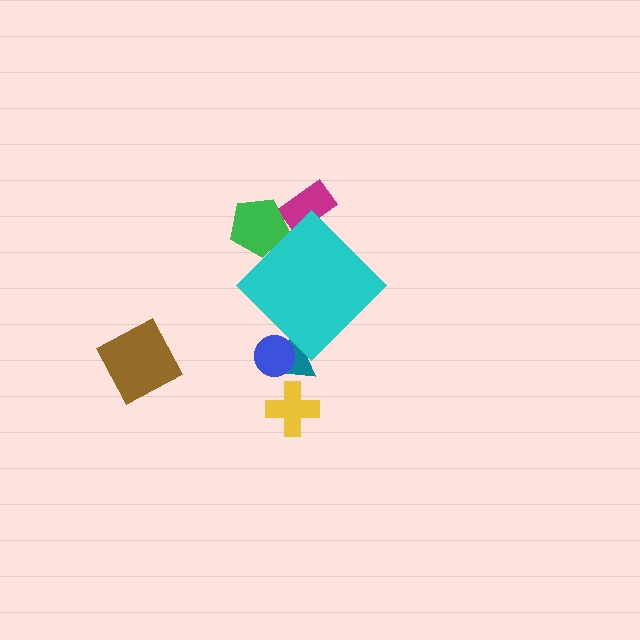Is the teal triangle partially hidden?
Yes, the teal triangle is partially hidden behind the cyan diamond.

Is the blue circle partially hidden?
Yes, the blue circle is partially hidden behind the cyan diamond.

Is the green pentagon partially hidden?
Yes, the green pentagon is partially hidden behind the cyan diamond.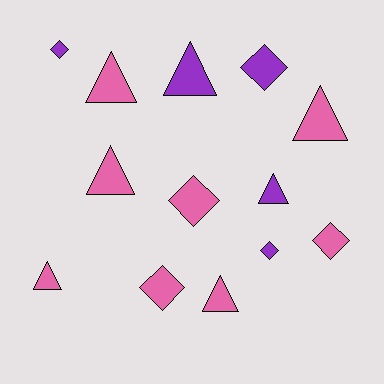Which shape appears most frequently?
Triangle, with 7 objects.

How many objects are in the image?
There are 13 objects.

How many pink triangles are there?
There are 5 pink triangles.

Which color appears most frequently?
Pink, with 8 objects.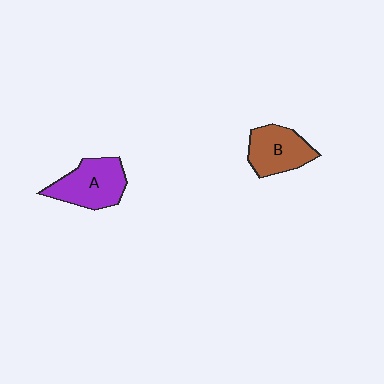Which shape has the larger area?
Shape A (purple).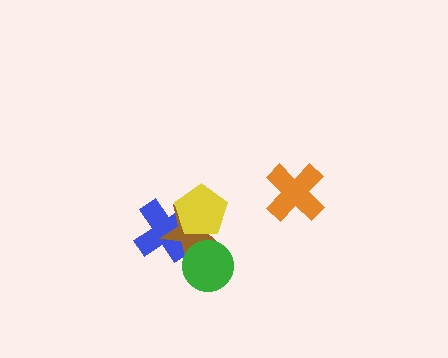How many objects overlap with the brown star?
3 objects overlap with the brown star.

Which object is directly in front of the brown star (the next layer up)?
The yellow pentagon is directly in front of the brown star.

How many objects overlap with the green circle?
1 object overlaps with the green circle.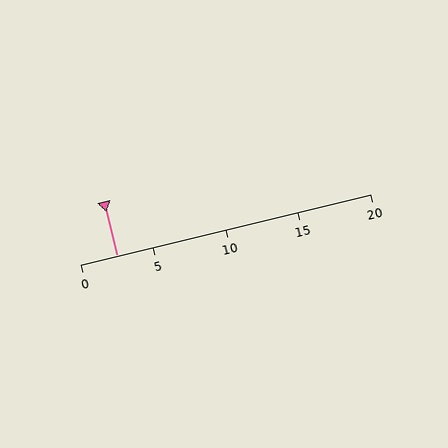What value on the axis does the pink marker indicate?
The marker indicates approximately 2.5.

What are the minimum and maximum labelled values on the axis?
The axis runs from 0 to 20.